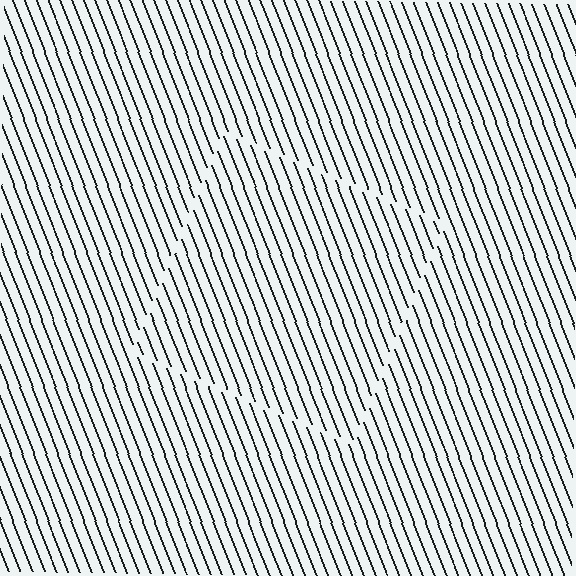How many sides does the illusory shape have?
4 sides — the line-ends trace a square.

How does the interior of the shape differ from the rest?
The interior of the shape contains the same grating, shifted by half a period — the contour is defined by the phase discontinuity where line-ends from the inner and outer gratings abut.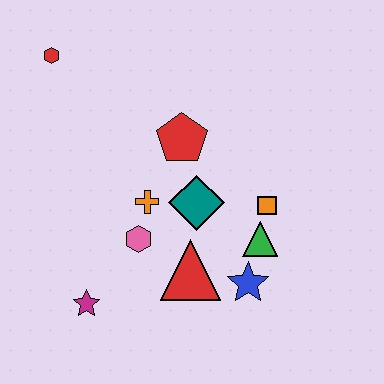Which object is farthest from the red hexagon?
The blue star is farthest from the red hexagon.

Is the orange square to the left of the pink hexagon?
No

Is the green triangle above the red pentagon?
No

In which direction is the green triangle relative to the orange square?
The green triangle is below the orange square.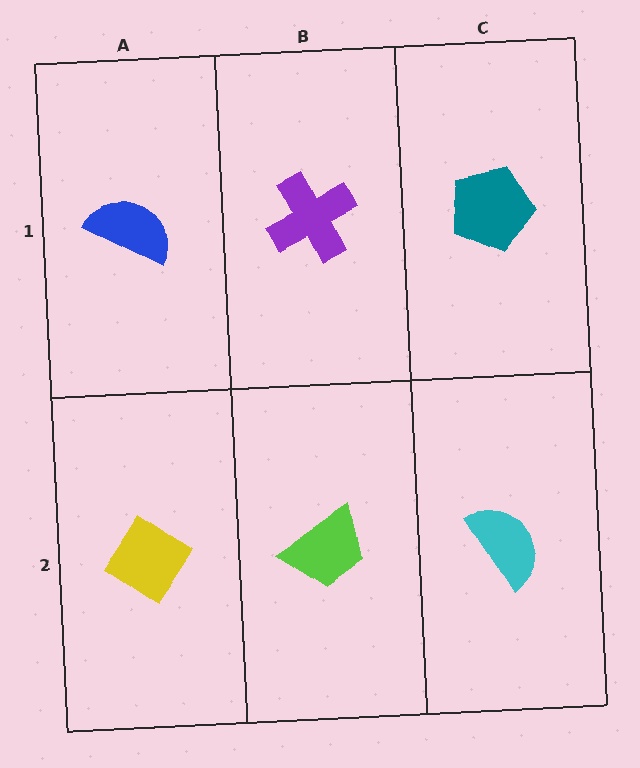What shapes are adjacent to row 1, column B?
A lime trapezoid (row 2, column B), a blue semicircle (row 1, column A), a teal pentagon (row 1, column C).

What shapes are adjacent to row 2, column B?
A purple cross (row 1, column B), a yellow diamond (row 2, column A), a cyan semicircle (row 2, column C).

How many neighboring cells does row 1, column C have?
2.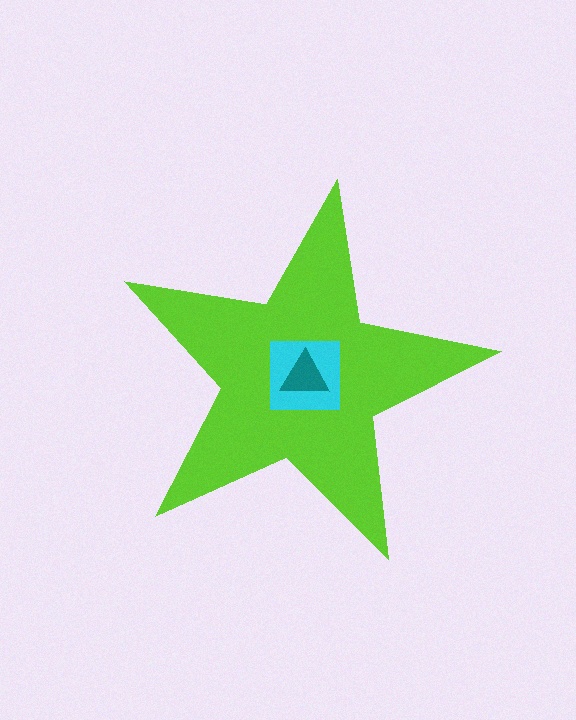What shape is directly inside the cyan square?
The teal triangle.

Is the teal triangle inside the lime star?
Yes.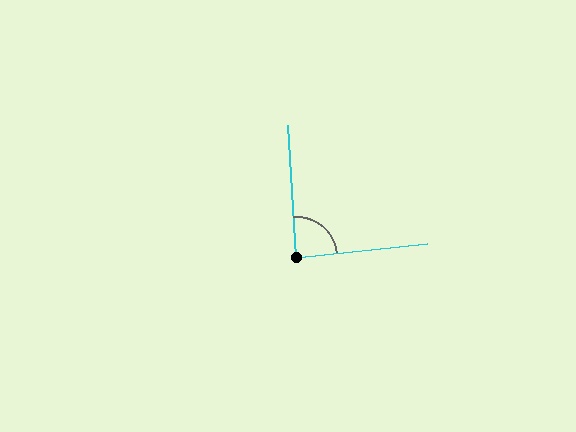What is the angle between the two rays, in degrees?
Approximately 87 degrees.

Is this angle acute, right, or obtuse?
It is approximately a right angle.